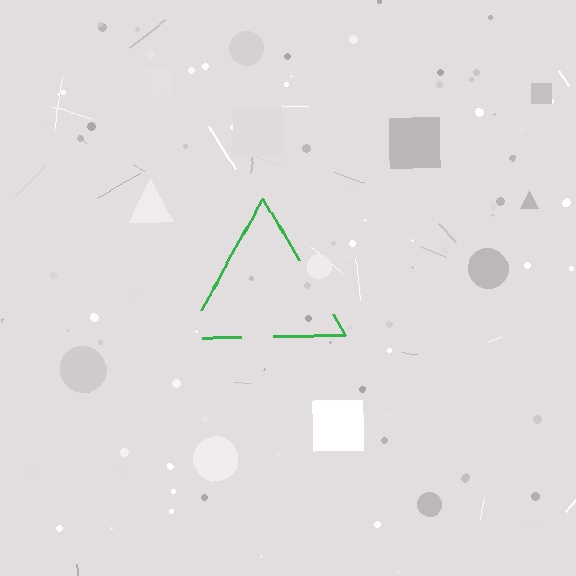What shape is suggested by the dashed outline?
The dashed outline suggests a triangle.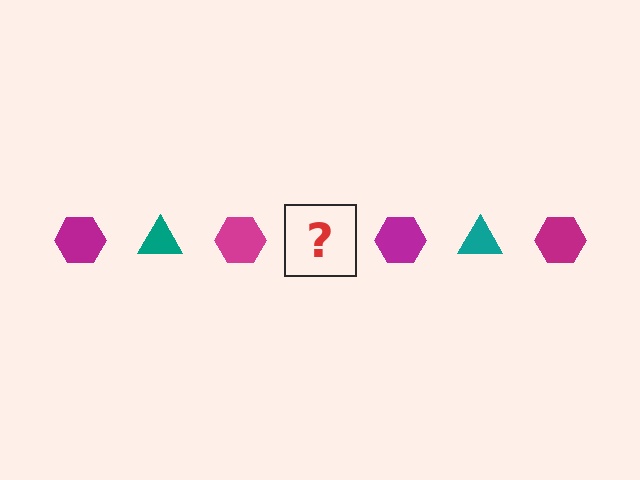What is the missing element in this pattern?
The missing element is a teal triangle.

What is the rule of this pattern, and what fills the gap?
The rule is that the pattern alternates between magenta hexagon and teal triangle. The gap should be filled with a teal triangle.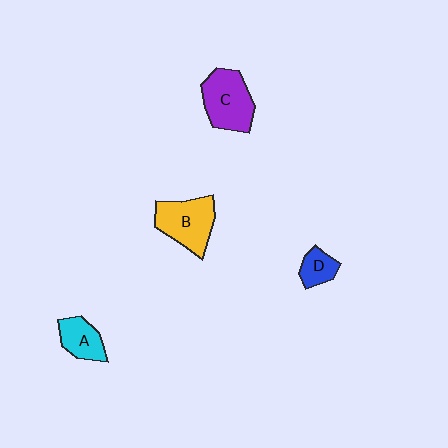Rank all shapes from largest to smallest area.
From largest to smallest: C (purple), B (yellow), A (cyan), D (blue).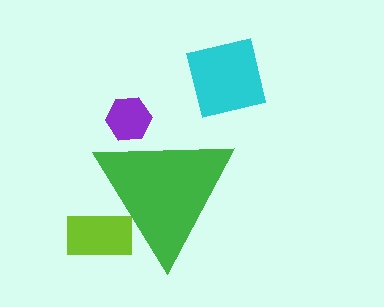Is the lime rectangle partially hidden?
Yes, the lime rectangle is partially hidden behind the green triangle.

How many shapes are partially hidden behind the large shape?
2 shapes are partially hidden.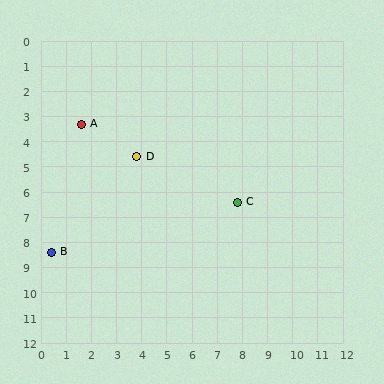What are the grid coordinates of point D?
Point D is at approximately (3.8, 4.6).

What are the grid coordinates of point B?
Point B is at approximately (0.4, 8.4).